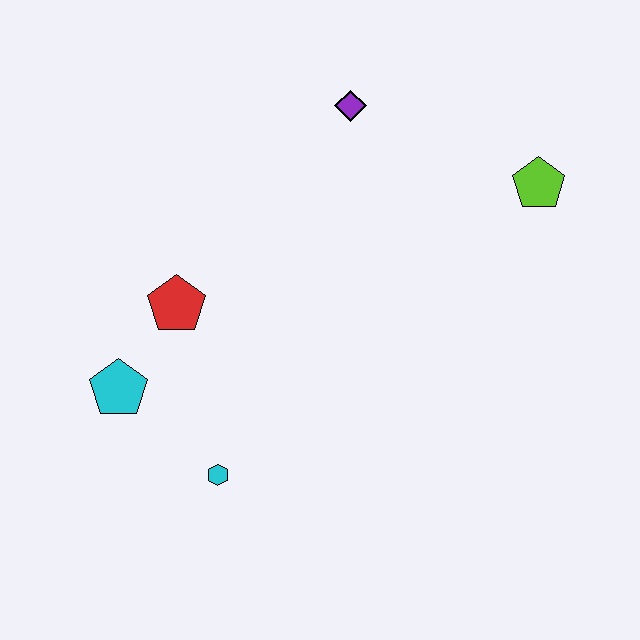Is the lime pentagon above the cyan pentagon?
Yes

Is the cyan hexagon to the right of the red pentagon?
Yes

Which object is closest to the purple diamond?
The lime pentagon is closest to the purple diamond.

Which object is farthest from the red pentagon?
The lime pentagon is farthest from the red pentagon.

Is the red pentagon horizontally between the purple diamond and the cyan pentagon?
Yes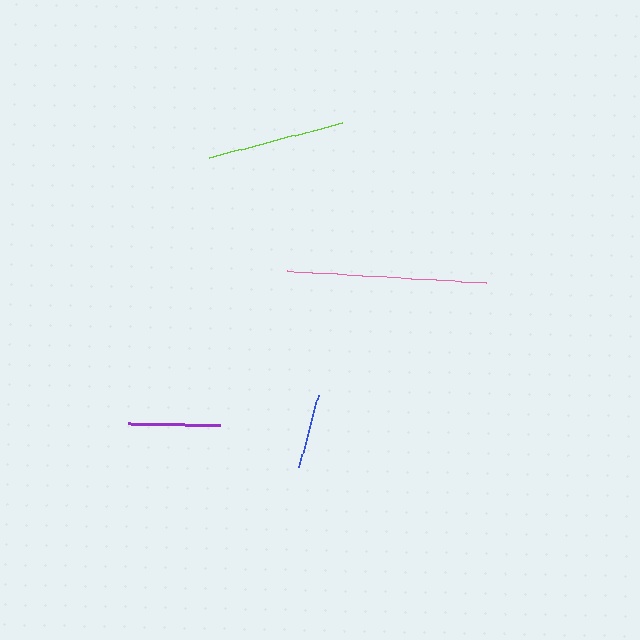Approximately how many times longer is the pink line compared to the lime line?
The pink line is approximately 1.5 times the length of the lime line.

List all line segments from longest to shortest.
From longest to shortest: pink, lime, purple, blue.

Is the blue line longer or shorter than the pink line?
The pink line is longer than the blue line.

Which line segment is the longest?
The pink line is the longest at approximately 199 pixels.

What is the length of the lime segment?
The lime segment is approximately 137 pixels long.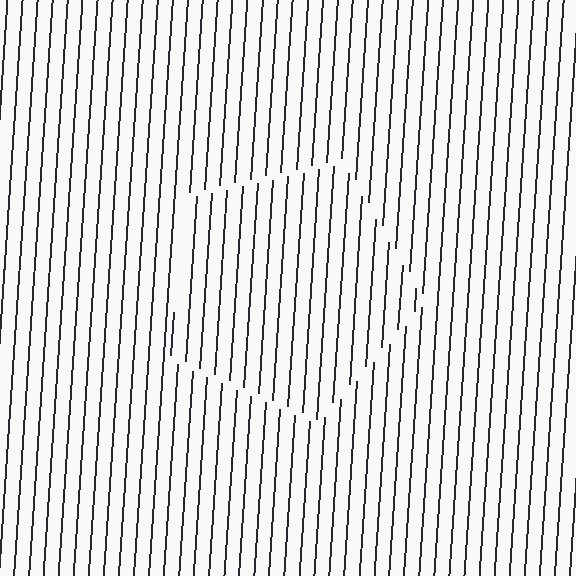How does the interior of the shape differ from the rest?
The interior of the shape contains the same grating, shifted by half a period — the contour is defined by the phase discontinuity where line-ends from the inner and outer gratings abut.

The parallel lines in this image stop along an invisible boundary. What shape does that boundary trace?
An illusory pentagon. The interior of the shape contains the same grating, shifted by half a period — the contour is defined by the phase discontinuity where line-ends from the inner and outer gratings abut.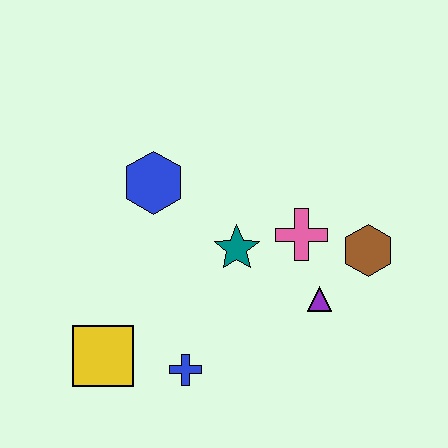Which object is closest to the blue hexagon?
The teal star is closest to the blue hexagon.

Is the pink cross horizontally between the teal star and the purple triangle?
Yes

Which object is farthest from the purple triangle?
The yellow square is farthest from the purple triangle.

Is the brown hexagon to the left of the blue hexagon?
No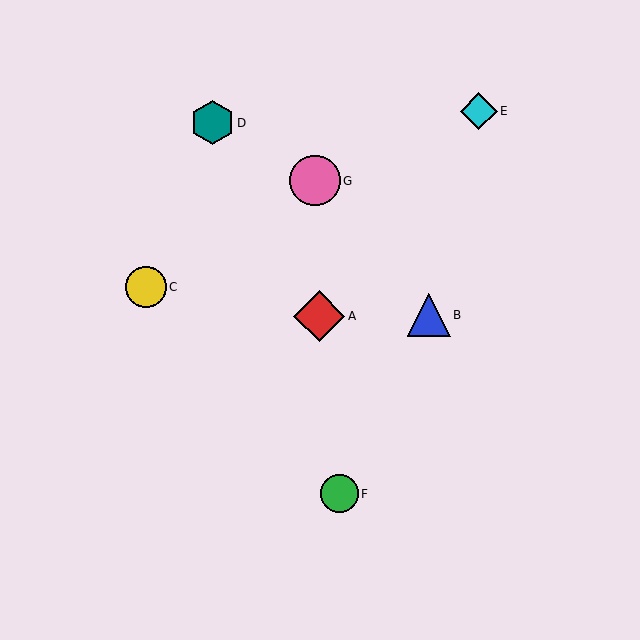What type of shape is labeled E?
Shape E is a cyan diamond.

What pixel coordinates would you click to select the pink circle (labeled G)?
Click at (315, 181) to select the pink circle G.